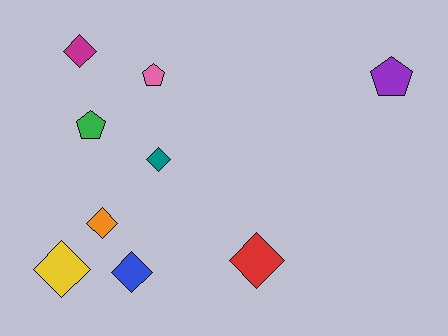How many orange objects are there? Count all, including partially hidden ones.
There is 1 orange object.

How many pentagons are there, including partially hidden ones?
There are 3 pentagons.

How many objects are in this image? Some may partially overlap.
There are 9 objects.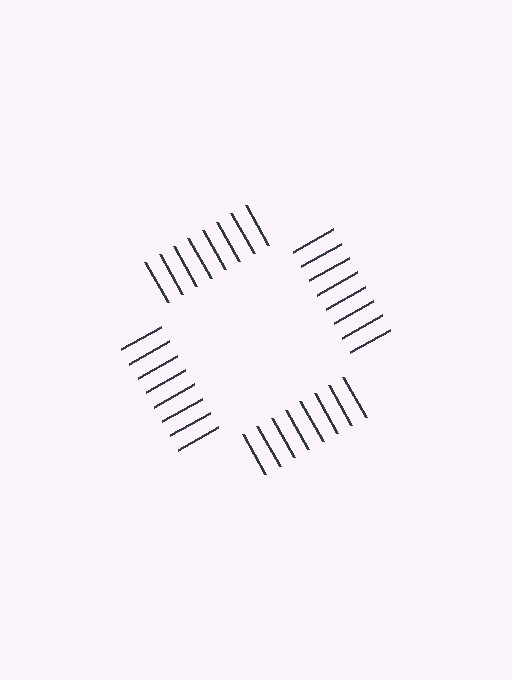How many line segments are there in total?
32 — 8 along each of the 4 edges.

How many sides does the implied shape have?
4 sides — the line-ends trace a square.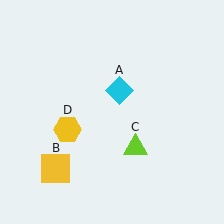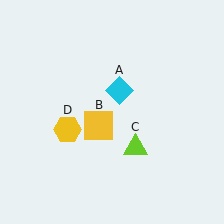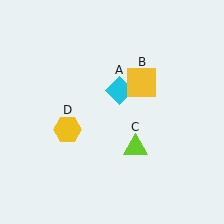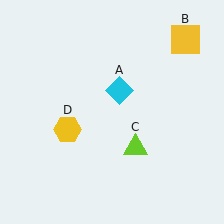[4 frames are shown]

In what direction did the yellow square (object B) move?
The yellow square (object B) moved up and to the right.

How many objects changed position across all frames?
1 object changed position: yellow square (object B).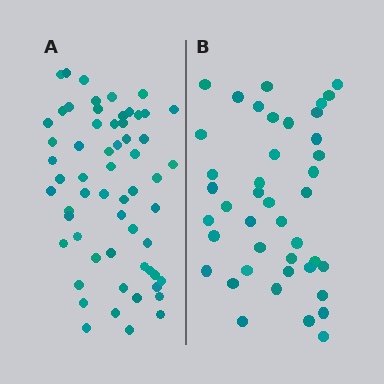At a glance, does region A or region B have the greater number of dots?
Region A (the left region) has more dots.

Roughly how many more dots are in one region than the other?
Region A has approximately 20 more dots than region B.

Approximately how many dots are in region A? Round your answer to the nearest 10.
About 60 dots.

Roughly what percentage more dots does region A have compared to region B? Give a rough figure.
About 45% more.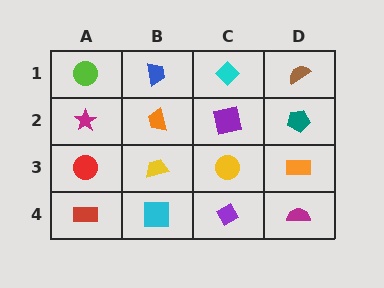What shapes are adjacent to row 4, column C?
A yellow circle (row 3, column C), a cyan square (row 4, column B), a magenta semicircle (row 4, column D).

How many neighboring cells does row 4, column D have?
2.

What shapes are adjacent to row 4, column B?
A yellow trapezoid (row 3, column B), a red rectangle (row 4, column A), a purple diamond (row 4, column C).